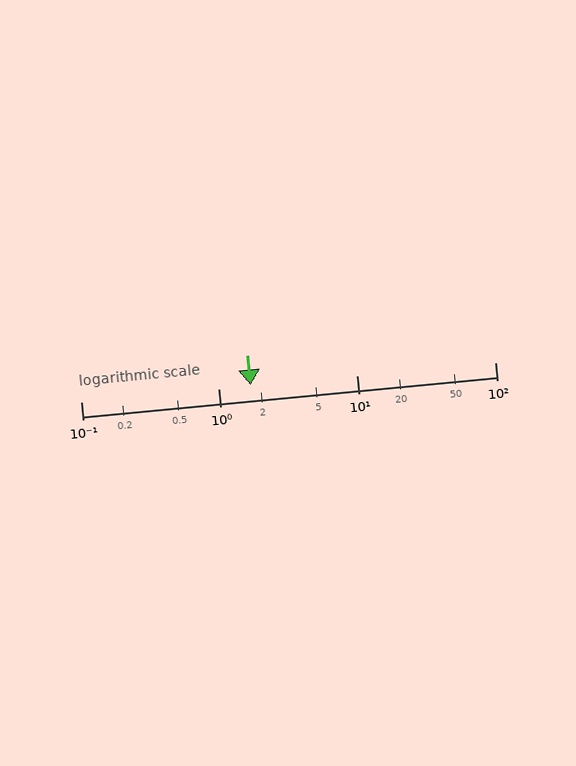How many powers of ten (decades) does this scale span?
The scale spans 3 decades, from 0.1 to 100.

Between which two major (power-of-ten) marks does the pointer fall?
The pointer is between 1 and 10.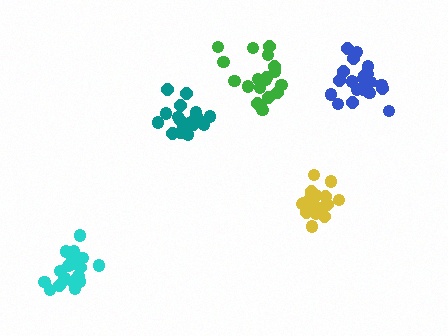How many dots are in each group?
Group 1: 21 dots, Group 2: 19 dots, Group 3: 21 dots, Group 4: 21 dots, Group 5: 19 dots (101 total).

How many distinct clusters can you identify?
There are 5 distinct clusters.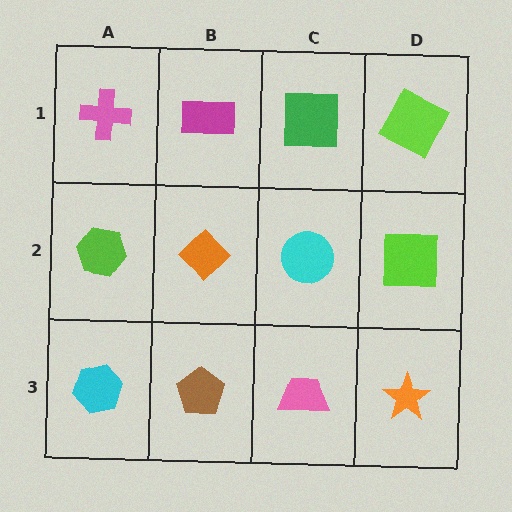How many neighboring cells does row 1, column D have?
2.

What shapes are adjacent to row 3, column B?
An orange diamond (row 2, column B), a cyan hexagon (row 3, column A), a pink trapezoid (row 3, column C).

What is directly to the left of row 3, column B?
A cyan hexagon.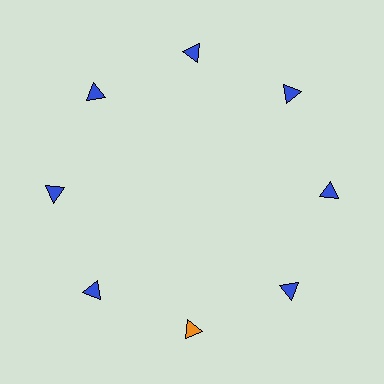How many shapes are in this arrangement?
There are 8 shapes arranged in a ring pattern.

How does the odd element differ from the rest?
It has a different color: orange instead of blue.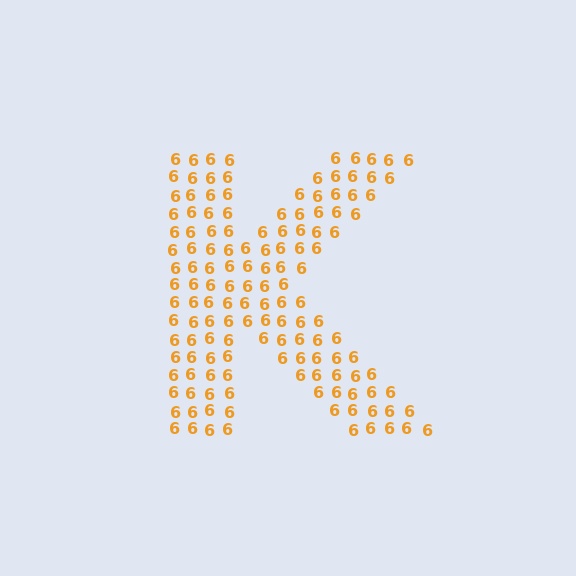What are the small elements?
The small elements are digit 6's.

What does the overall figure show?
The overall figure shows the letter K.